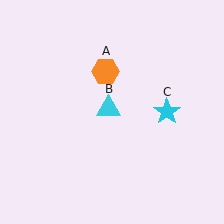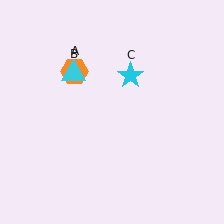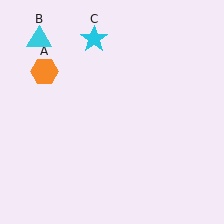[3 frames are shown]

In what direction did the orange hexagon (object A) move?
The orange hexagon (object A) moved left.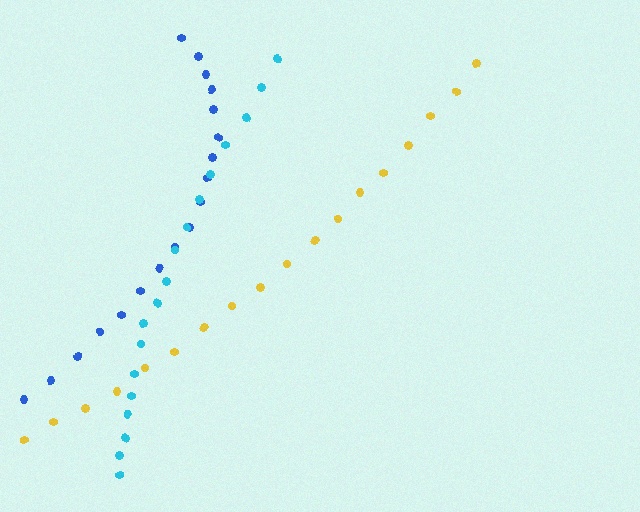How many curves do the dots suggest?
There are 3 distinct paths.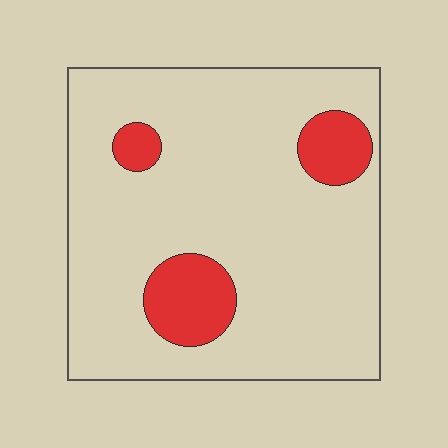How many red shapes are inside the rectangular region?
3.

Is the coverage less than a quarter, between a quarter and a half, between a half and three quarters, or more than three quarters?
Less than a quarter.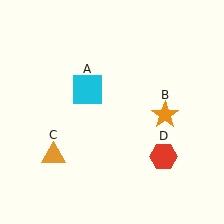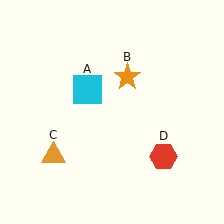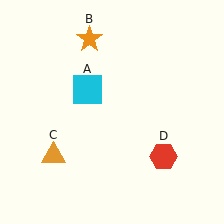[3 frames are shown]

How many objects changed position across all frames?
1 object changed position: orange star (object B).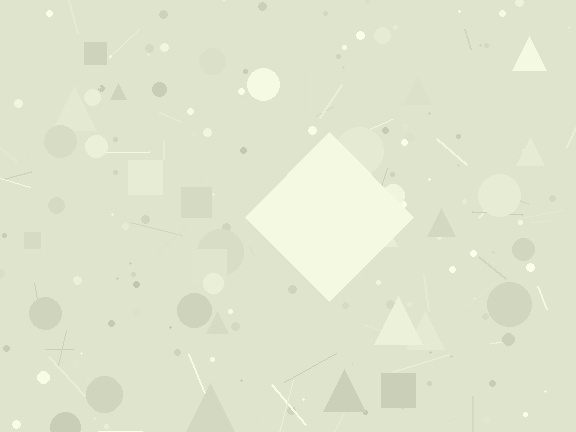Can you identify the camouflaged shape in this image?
The camouflaged shape is a diamond.